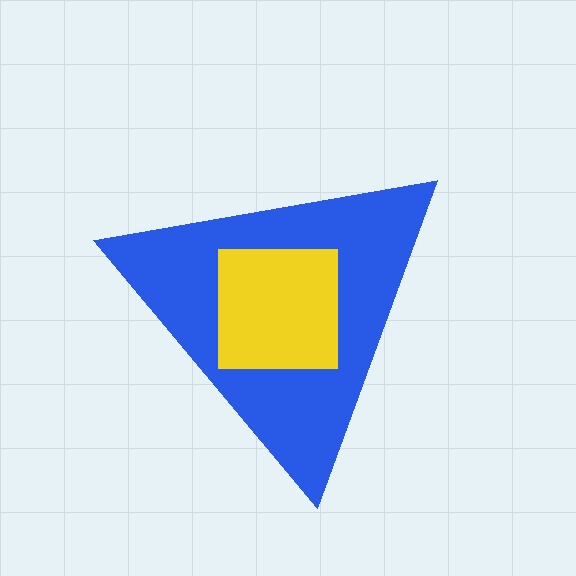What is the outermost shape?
The blue triangle.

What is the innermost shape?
The yellow square.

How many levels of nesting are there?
2.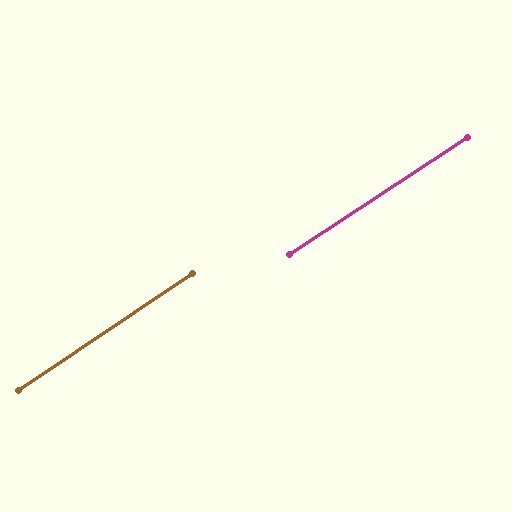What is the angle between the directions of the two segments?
Approximately 1 degree.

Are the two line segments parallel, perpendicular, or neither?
Parallel — their directions differ by only 0.5°.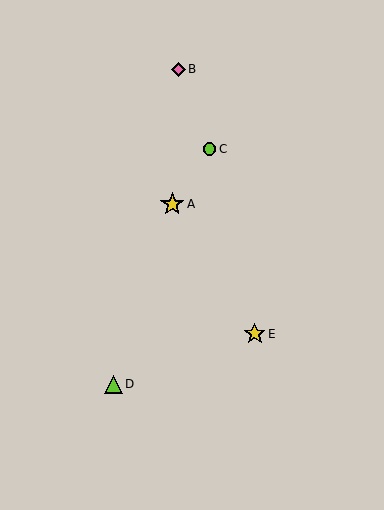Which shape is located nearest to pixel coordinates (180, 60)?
The pink diamond (labeled B) at (179, 69) is nearest to that location.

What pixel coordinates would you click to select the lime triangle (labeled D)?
Click at (113, 384) to select the lime triangle D.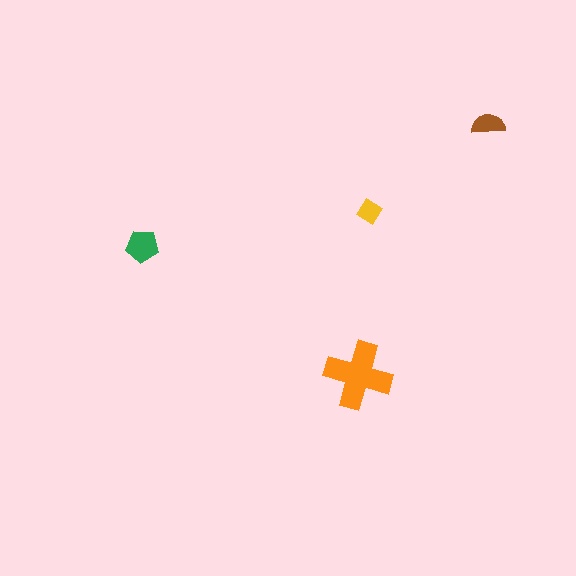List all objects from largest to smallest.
The orange cross, the green pentagon, the brown semicircle, the yellow diamond.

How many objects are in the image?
There are 4 objects in the image.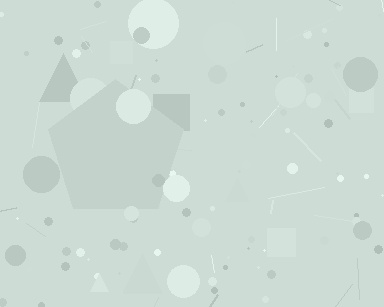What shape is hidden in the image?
A pentagon is hidden in the image.